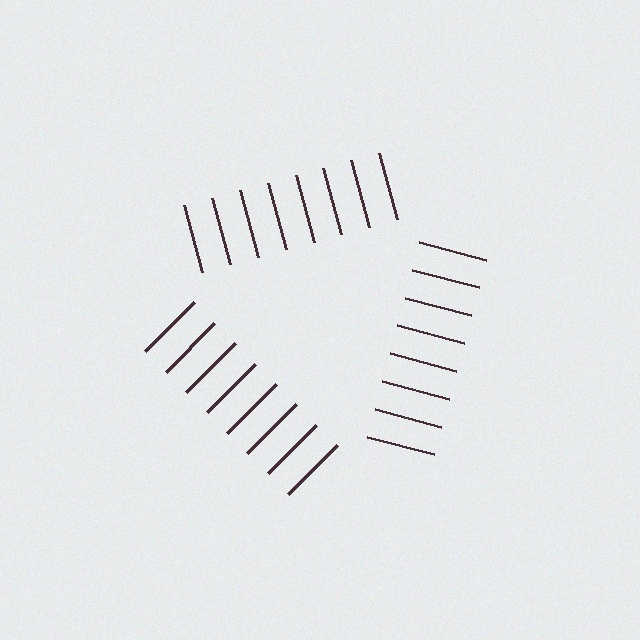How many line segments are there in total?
24 — 8 along each of the 3 edges.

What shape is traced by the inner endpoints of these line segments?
An illusory triangle — the line segments terminate on its edges but no continuous stroke is drawn.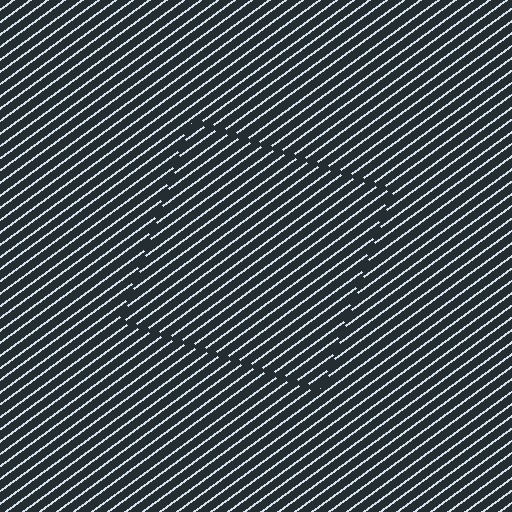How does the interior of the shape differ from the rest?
The interior of the shape contains the same grating, shifted by half a period — the contour is defined by the phase discontinuity where line-ends from the inner and outer gratings abut.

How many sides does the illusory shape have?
4 sides — the line-ends trace a square.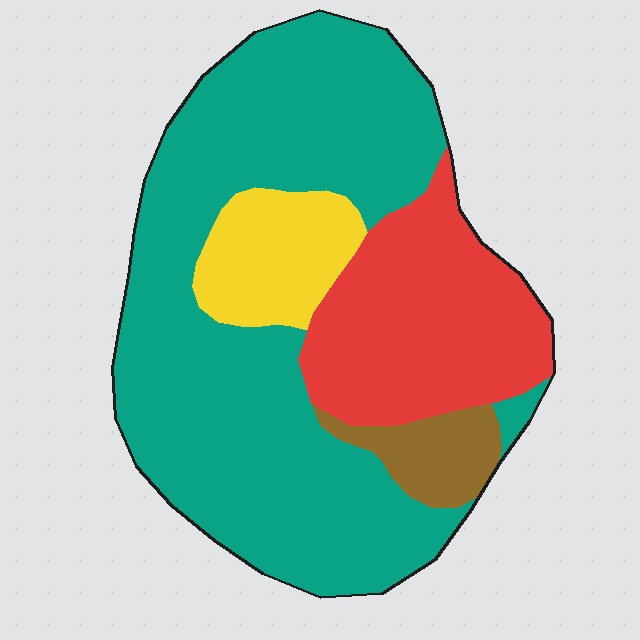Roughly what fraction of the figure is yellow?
Yellow covers 10% of the figure.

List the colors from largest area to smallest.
From largest to smallest: teal, red, yellow, brown.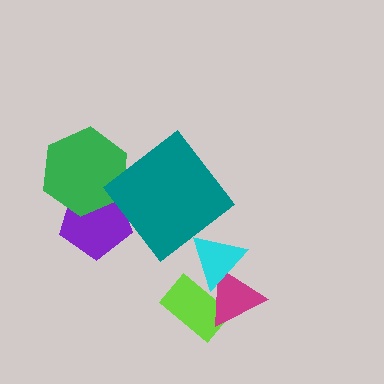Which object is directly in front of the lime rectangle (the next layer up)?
The magenta triangle is directly in front of the lime rectangle.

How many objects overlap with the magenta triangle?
2 objects overlap with the magenta triangle.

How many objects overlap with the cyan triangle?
2 objects overlap with the cyan triangle.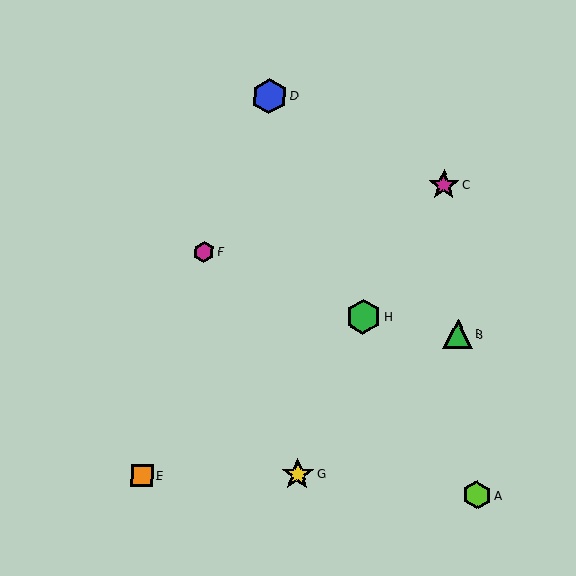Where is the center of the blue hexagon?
The center of the blue hexagon is at (269, 96).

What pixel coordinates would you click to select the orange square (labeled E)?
Click at (142, 476) to select the orange square E.